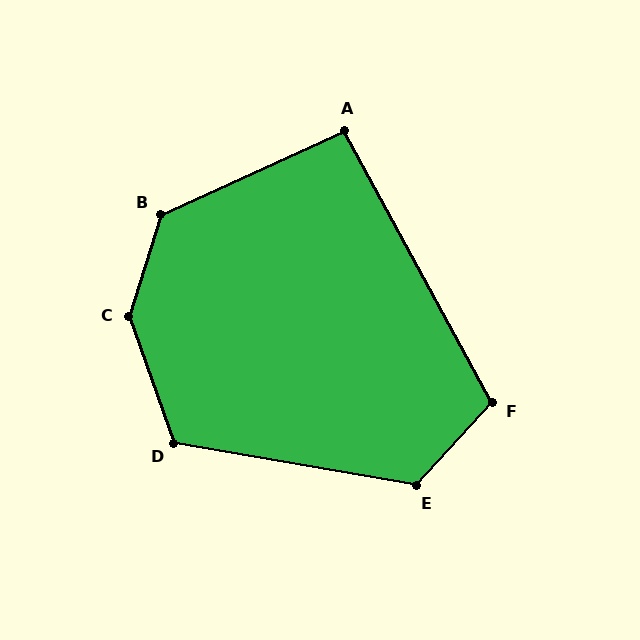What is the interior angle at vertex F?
Approximately 109 degrees (obtuse).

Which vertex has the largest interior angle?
C, at approximately 143 degrees.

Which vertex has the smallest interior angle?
A, at approximately 94 degrees.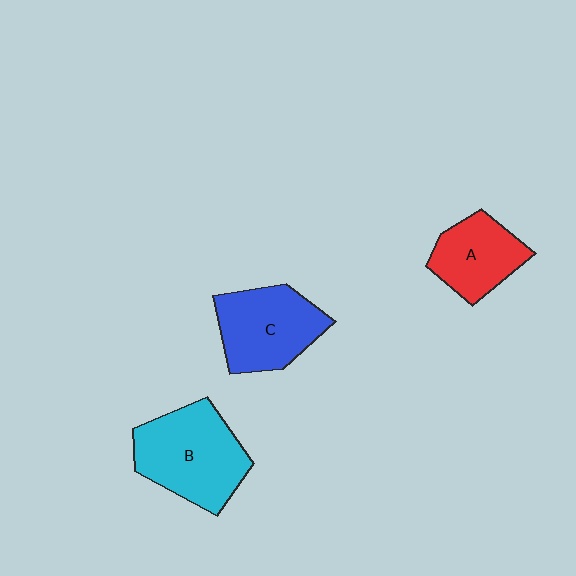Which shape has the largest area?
Shape B (cyan).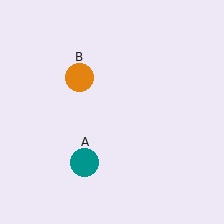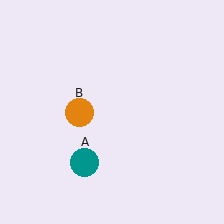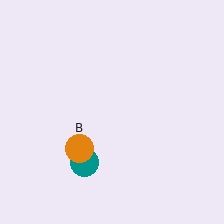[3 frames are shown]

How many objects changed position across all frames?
1 object changed position: orange circle (object B).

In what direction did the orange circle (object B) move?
The orange circle (object B) moved down.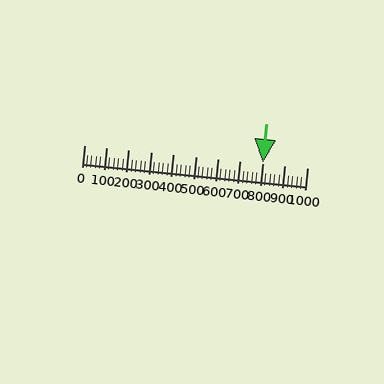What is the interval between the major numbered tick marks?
The major tick marks are spaced 100 units apart.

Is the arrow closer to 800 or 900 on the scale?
The arrow is closer to 800.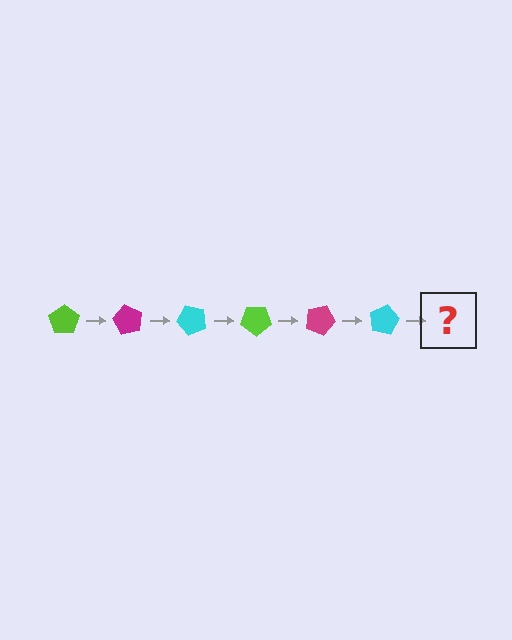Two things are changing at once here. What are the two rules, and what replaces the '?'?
The two rules are that it rotates 60 degrees each step and the color cycles through lime, magenta, and cyan. The '?' should be a lime pentagon, rotated 360 degrees from the start.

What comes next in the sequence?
The next element should be a lime pentagon, rotated 360 degrees from the start.